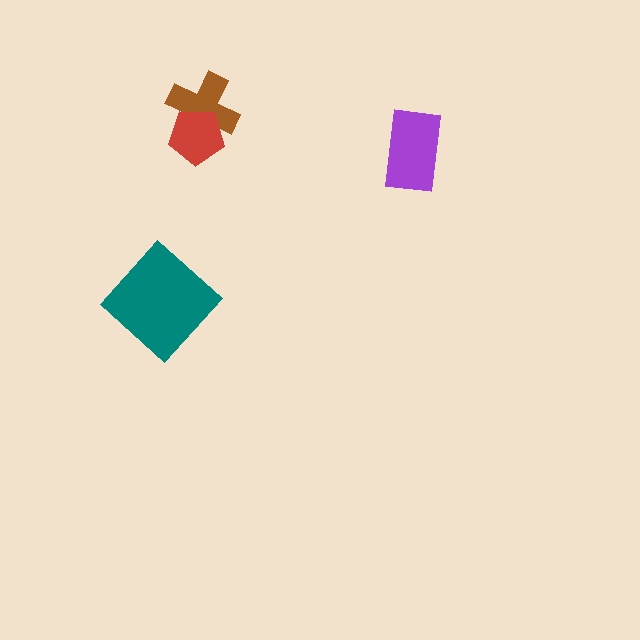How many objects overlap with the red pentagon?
1 object overlaps with the red pentagon.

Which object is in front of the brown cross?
The red pentagon is in front of the brown cross.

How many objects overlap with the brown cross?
1 object overlaps with the brown cross.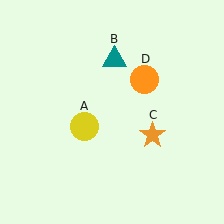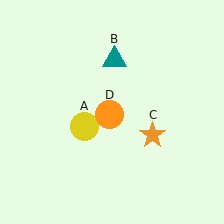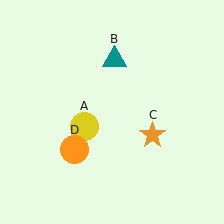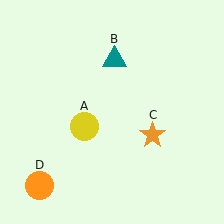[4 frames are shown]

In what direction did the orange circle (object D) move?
The orange circle (object D) moved down and to the left.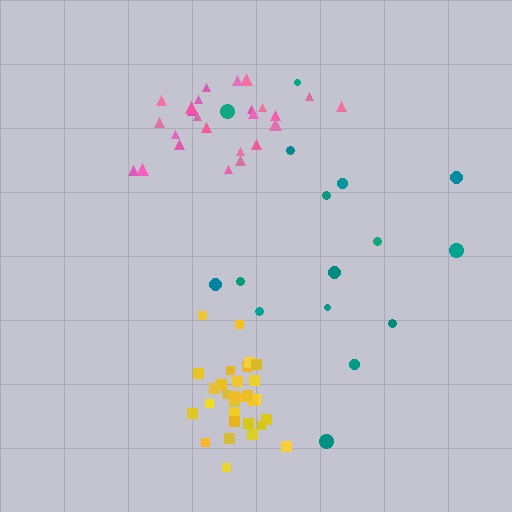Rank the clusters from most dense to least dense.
yellow, pink, teal.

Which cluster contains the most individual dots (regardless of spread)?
Yellow (30).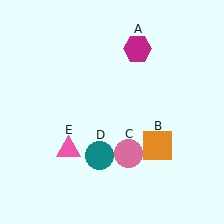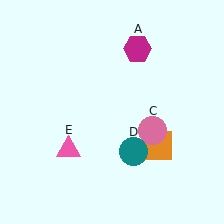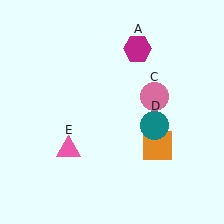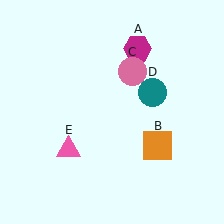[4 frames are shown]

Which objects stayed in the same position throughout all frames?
Magenta hexagon (object A) and orange square (object B) and pink triangle (object E) remained stationary.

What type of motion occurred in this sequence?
The pink circle (object C), teal circle (object D) rotated counterclockwise around the center of the scene.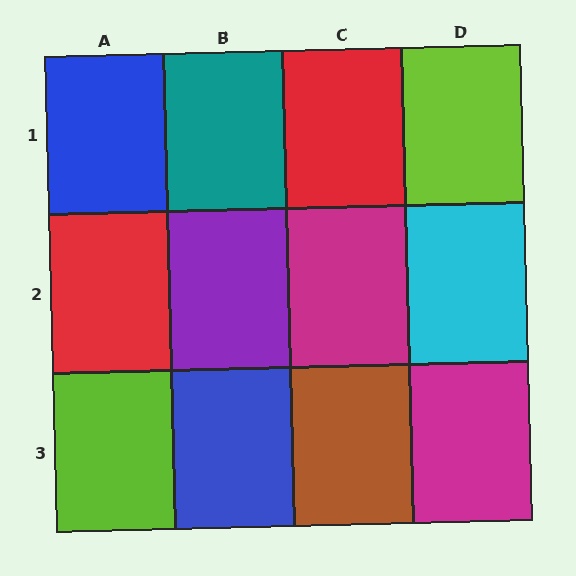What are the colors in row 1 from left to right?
Blue, teal, red, lime.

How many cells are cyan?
1 cell is cyan.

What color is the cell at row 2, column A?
Red.